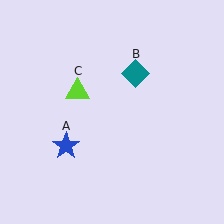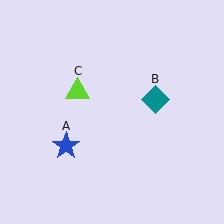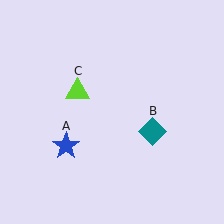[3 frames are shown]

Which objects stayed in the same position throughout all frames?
Blue star (object A) and lime triangle (object C) remained stationary.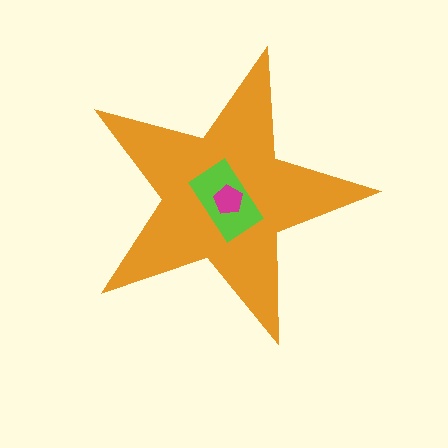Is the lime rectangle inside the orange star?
Yes.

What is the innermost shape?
The magenta pentagon.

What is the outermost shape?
The orange star.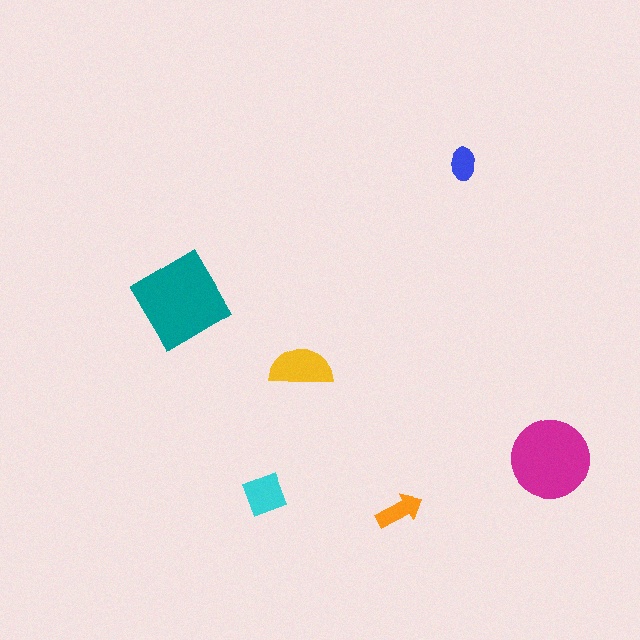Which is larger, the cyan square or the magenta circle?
The magenta circle.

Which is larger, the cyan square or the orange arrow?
The cyan square.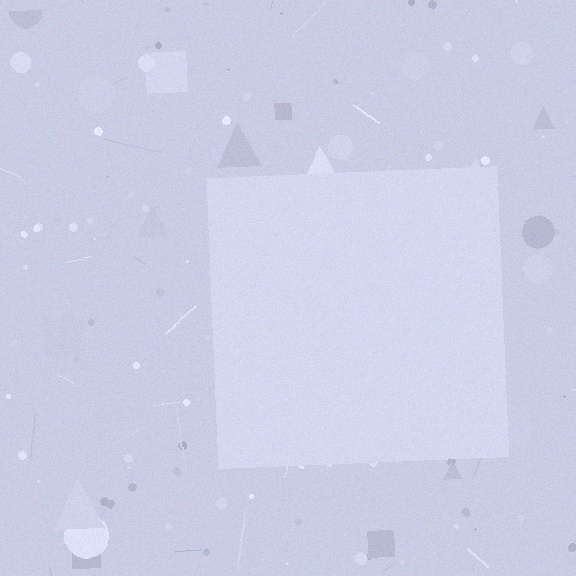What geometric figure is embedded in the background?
A square is embedded in the background.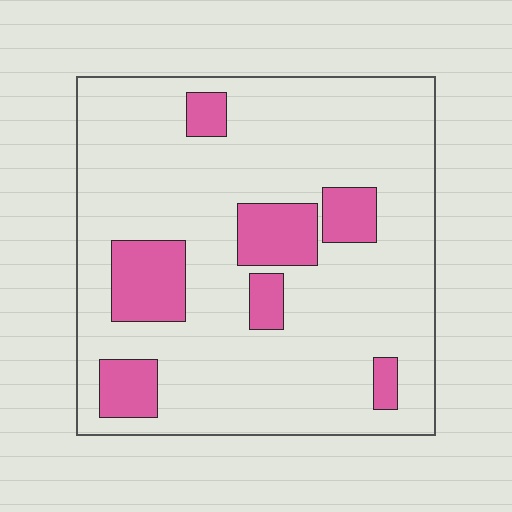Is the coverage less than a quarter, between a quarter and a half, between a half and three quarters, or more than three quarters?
Less than a quarter.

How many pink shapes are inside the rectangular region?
7.